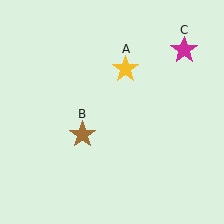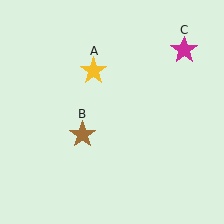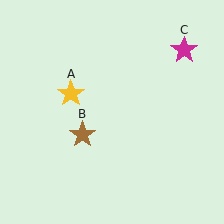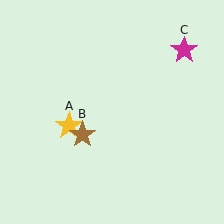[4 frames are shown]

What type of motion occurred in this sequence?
The yellow star (object A) rotated counterclockwise around the center of the scene.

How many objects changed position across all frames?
1 object changed position: yellow star (object A).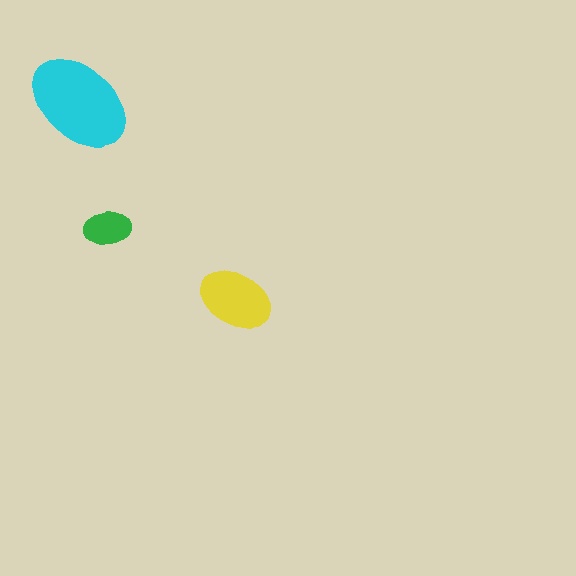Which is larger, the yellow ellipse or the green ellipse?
The yellow one.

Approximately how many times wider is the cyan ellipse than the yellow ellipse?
About 1.5 times wider.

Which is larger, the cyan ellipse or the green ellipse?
The cyan one.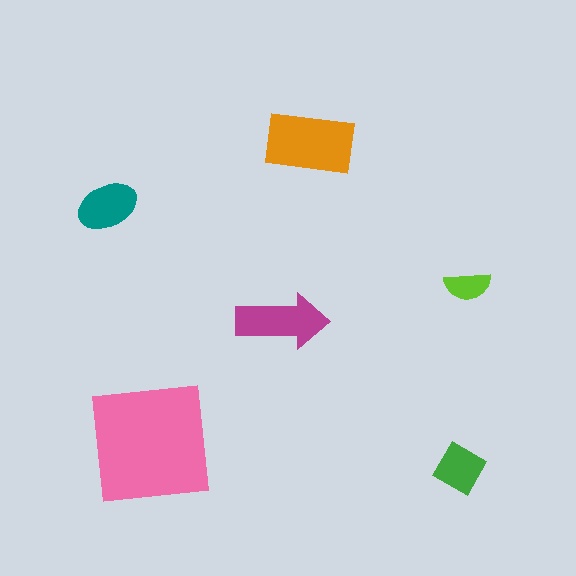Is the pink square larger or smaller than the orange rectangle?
Larger.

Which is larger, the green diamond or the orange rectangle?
The orange rectangle.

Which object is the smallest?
The lime semicircle.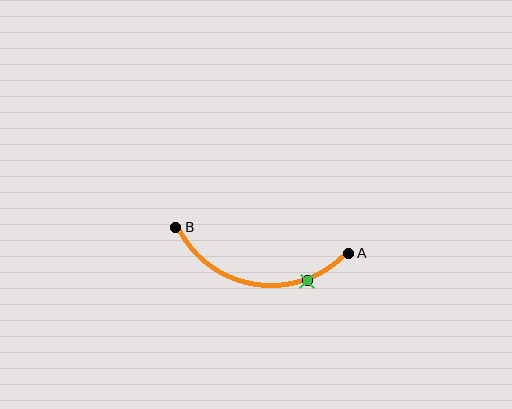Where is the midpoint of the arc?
The arc midpoint is the point on the curve farthest from the straight line joining A and B. It sits below that line.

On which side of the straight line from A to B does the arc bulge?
The arc bulges below the straight line connecting A and B.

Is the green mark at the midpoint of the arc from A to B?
No. The green mark lies on the arc but is closer to endpoint A. The arc midpoint would be at the point on the curve equidistant along the arc from both A and B.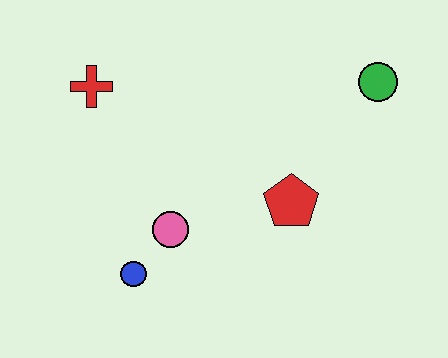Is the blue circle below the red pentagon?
Yes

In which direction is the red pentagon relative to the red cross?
The red pentagon is to the right of the red cross.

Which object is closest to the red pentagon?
The pink circle is closest to the red pentagon.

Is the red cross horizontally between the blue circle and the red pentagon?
No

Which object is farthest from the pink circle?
The green circle is farthest from the pink circle.